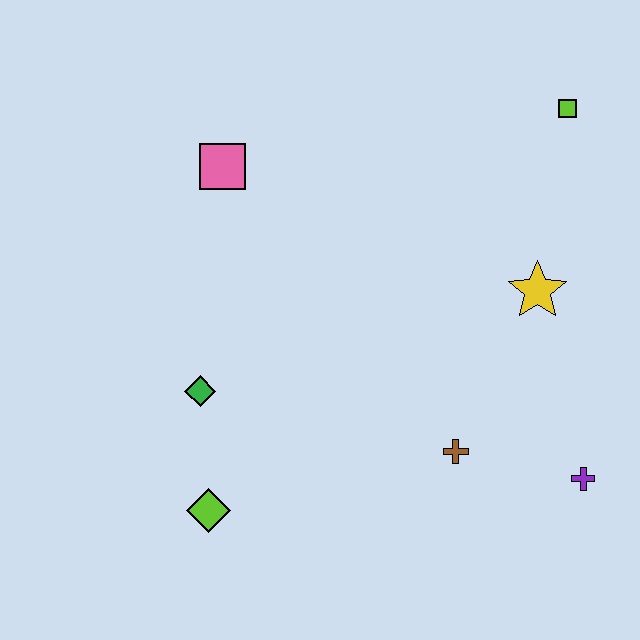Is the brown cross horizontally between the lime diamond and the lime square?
Yes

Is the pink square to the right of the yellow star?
No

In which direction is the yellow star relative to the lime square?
The yellow star is below the lime square.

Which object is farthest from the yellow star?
The lime diamond is farthest from the yellow star.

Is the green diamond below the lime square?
Yes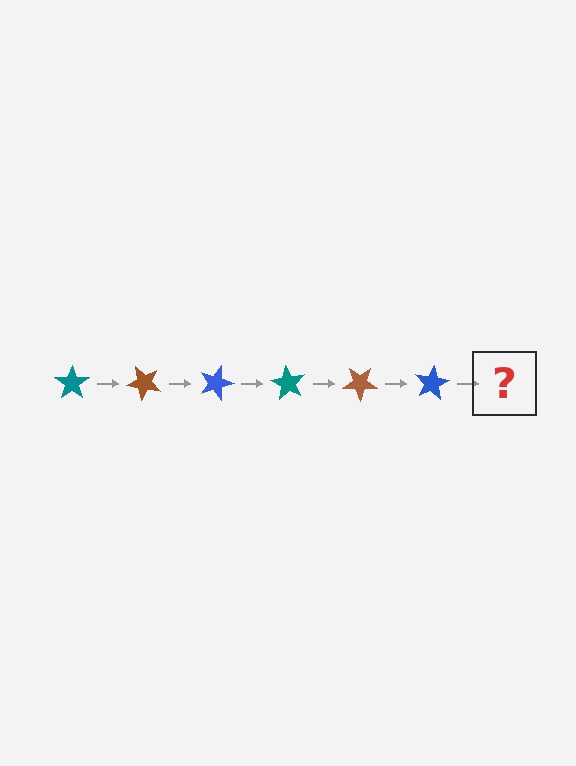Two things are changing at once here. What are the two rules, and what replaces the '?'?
The two rules are that it rotates 45 degrees each step and the color cycles through teal, brown, and blue. The '?' should be a teal star, rotated 270 degrees from the start.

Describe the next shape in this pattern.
It should be a teal star, rotated 270 degrees from the start.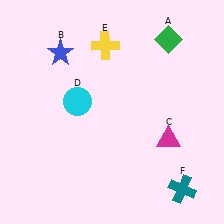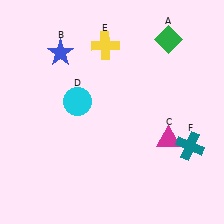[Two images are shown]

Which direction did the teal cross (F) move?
The teal cross (F) moved up.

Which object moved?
The teal cross (F) moved up.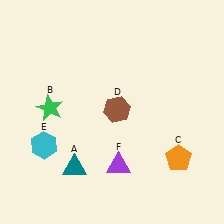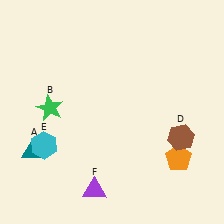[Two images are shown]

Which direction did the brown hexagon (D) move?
The brown hexagon (D) moved right.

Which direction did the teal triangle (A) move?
The teal triangle (A) moved left.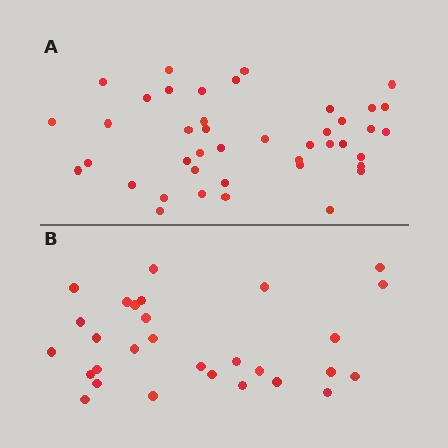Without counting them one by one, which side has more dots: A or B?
Region A (the top region) has more dots.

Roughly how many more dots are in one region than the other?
Region A has approximately 15 more dots than region B.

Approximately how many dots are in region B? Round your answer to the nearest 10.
About 30 dots. (The exact count is 29, which rounds to 30.)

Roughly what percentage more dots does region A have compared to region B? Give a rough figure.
About 45% more.